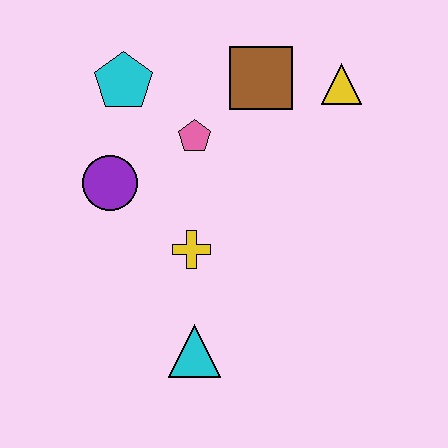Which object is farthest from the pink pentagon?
The cyan triangle is farthest from the pink pentagon.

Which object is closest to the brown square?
The yellow triangle is closest to the brown square.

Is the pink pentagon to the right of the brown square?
No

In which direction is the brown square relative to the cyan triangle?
The brown square is above the cyan triangle.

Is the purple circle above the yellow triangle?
No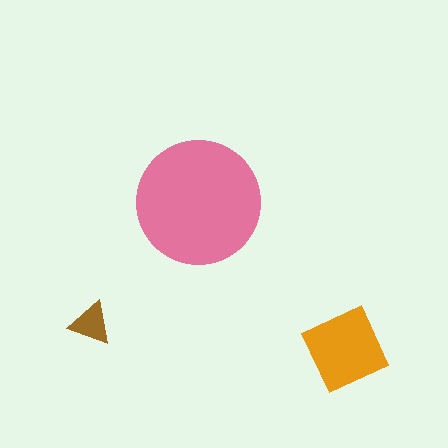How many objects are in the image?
There are 3 objects in the image.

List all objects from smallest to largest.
The brown triangle, the orange square, the pink circle.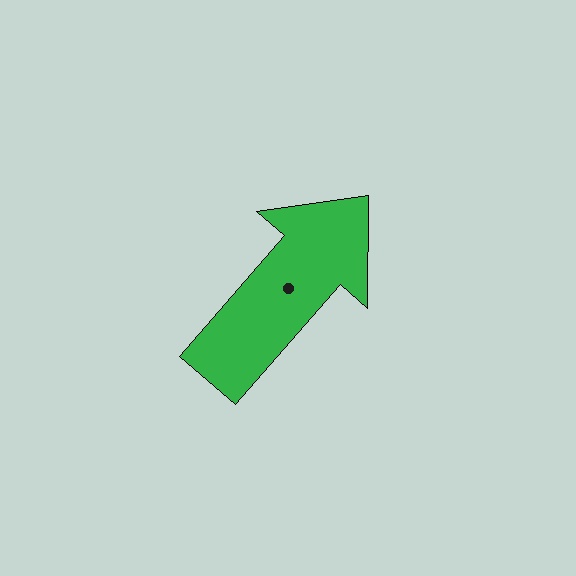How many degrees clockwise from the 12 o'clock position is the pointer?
Approximately 41 degrees.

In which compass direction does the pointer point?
Northeast.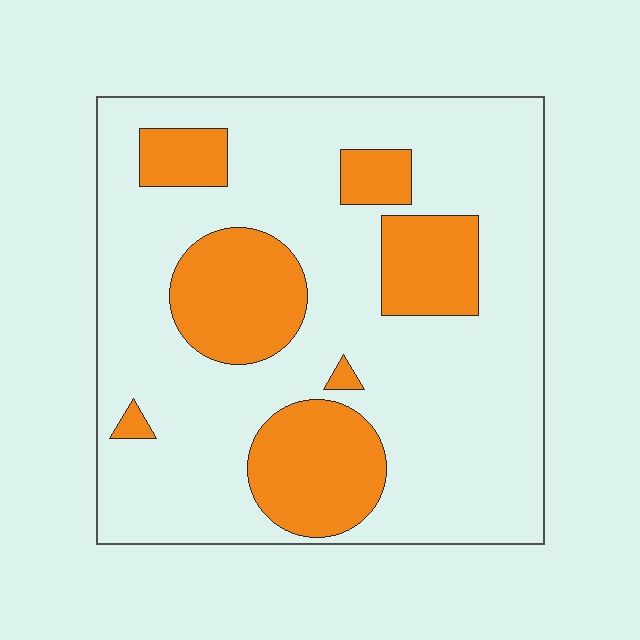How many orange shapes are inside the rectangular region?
7.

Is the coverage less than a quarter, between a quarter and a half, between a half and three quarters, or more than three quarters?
Between a quarter and a half.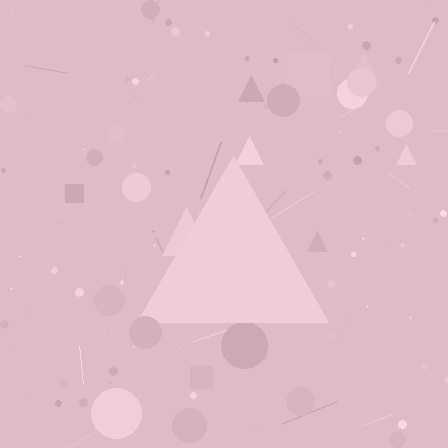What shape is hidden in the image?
A triangle is hidden in the image.